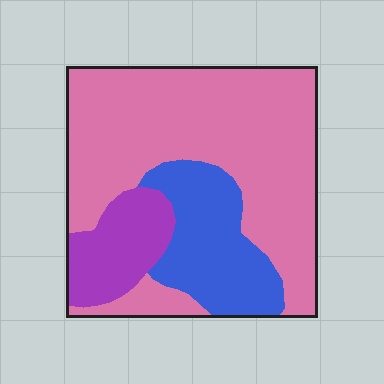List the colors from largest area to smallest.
From largest to smallest: pink, blue, purple.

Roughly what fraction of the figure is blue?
Blue takes up about one fifth (1/5) of the figure.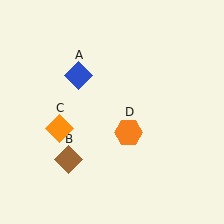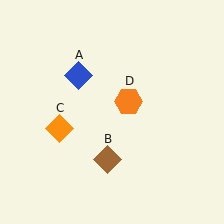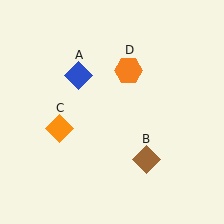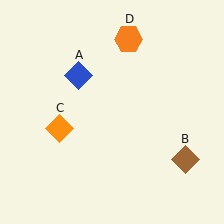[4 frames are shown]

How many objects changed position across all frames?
2 objects changed position: brown diamond (object B), orange hexagon (object D).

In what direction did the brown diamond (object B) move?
The brown diamond (object B) moved right.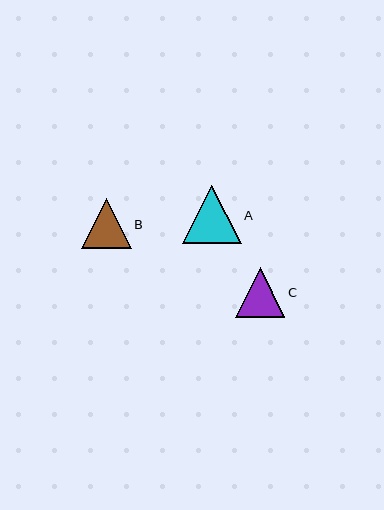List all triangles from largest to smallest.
From largest to smallest: A, B, C.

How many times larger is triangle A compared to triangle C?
Triangle A is approximately 1.2 times the size of triangle C.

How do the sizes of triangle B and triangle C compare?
Triangle B and triangle C are approximately the same size.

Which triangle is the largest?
Triangle A is the largest with a size of approximately 58 pixels.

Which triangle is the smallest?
Triangle C is the smallest with a size of approximately 49 pixels.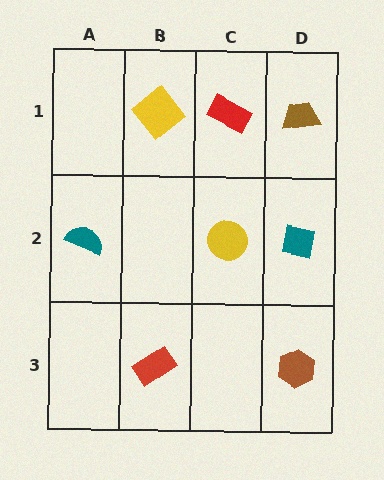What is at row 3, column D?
A brown hexagon.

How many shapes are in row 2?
3 shapes.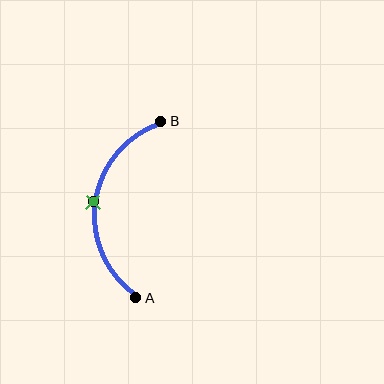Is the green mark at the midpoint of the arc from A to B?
Yes. The green mark lies on the arc at equal arc-length from both A and B — it is the arc midpoint.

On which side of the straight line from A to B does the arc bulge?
The arc bulges to the left of the straight line connecting A and B.